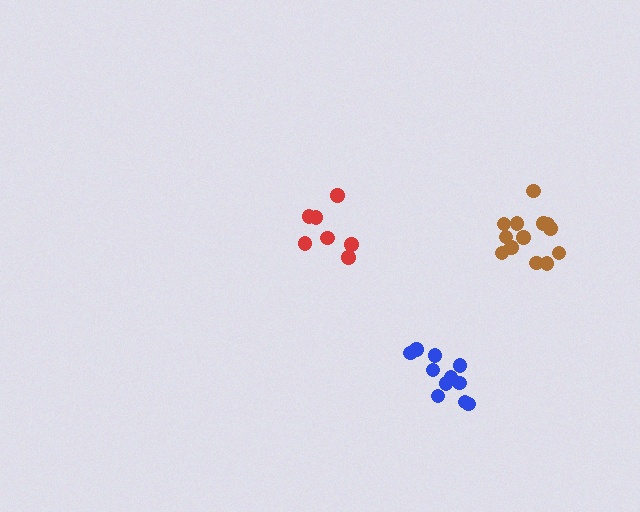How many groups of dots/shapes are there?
There are 3 groups.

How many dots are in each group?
Group 1: 13 dots, Group 2: 11 dots, Group 3: 7 dots (31 total).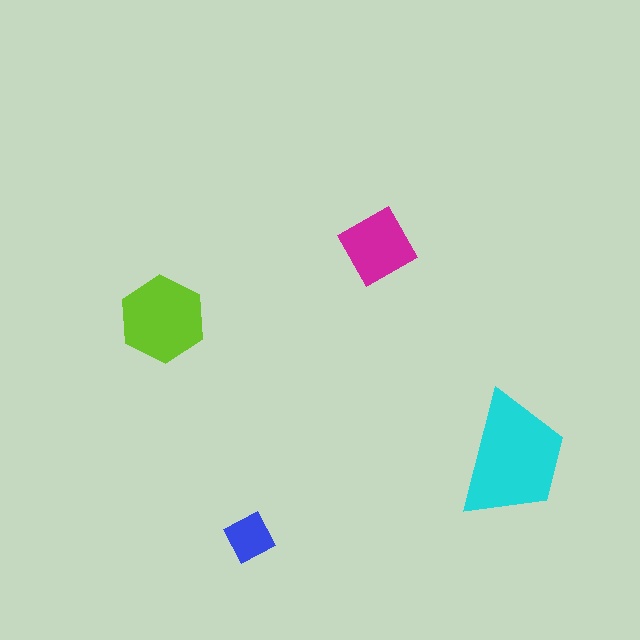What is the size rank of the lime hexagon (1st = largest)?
2nd.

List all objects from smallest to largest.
The blue diamond, the magenta square, the lime hexagon, the cyan trapezoid.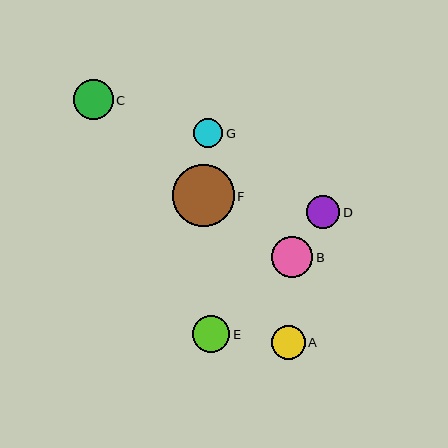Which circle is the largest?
Circle F is the largest with a size of approximately 62 pixels.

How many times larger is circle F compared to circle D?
Circle F is approximately 1.8 times the size of circle D.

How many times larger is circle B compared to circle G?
Circle B is approximately 1.4 times the size of circle G.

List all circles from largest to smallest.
From largest to smallest: F, B, C, E, A, D, G.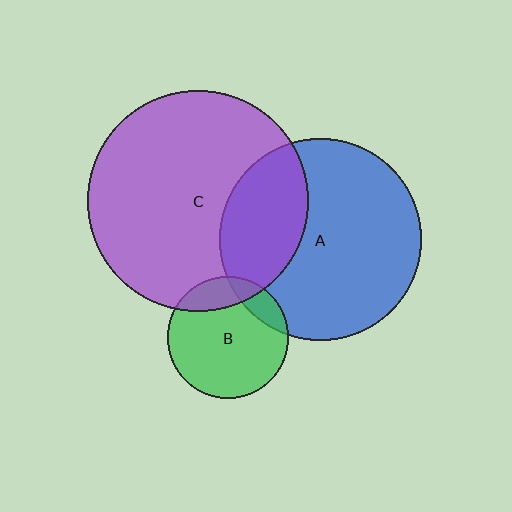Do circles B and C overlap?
Yes.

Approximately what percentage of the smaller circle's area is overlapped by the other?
Approximately 15%.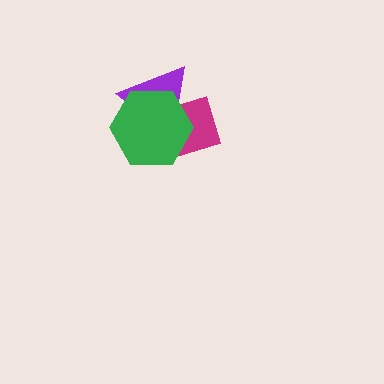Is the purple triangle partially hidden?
Yes, it is partially covered by another shape.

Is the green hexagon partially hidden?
No, no other shape covers it.